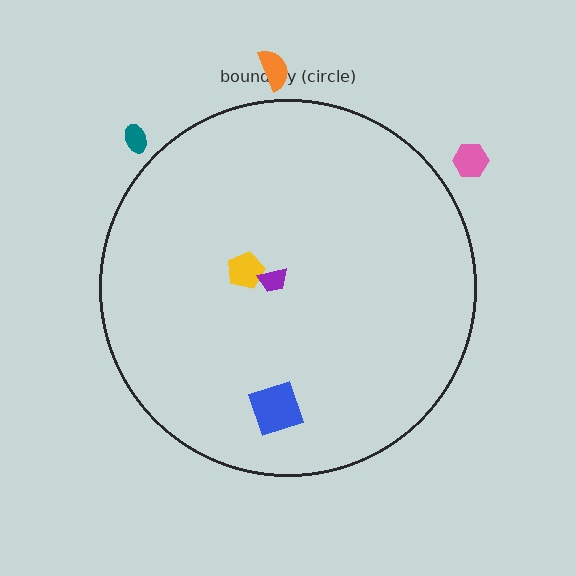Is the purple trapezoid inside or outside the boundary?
Inside.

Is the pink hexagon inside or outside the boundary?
Outside.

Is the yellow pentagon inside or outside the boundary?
Inside.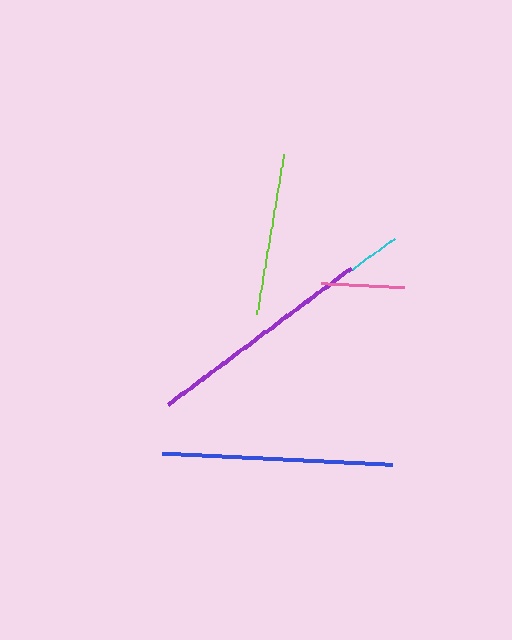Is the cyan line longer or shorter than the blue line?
The blue line is longer than the cyan line.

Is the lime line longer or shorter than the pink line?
The lime line is longer than the pink line.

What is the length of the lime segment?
The lime segment is approximately 163 pixels long.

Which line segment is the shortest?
The pink line is the shortest at approximately 83 pixels.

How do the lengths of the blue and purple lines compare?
The blue and purple lines are approximately the same length.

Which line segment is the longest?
The blue line is the longest at approximately 229 pixels.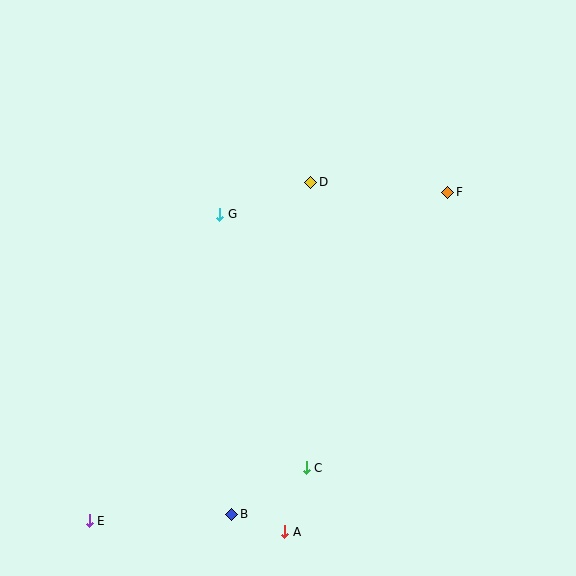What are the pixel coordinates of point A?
Point A is at (285, 532).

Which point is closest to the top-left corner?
Point G is closest to the top-left corner.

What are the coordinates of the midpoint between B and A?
The midpoint between B and A is at (258, 523).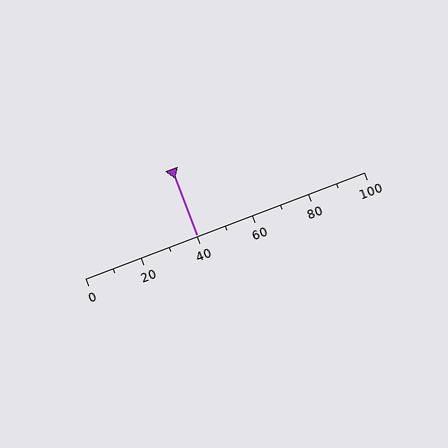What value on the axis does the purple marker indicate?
The marker indicates approximately 40.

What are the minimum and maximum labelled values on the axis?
The axis runs from 0 to 100.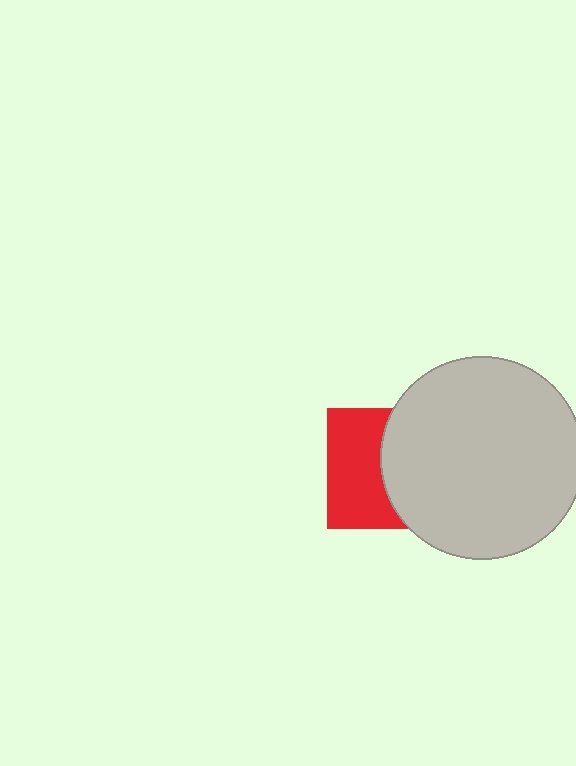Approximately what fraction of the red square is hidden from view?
Roughly 50% of the red square is hidden behind the light gray circle.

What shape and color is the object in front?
The object in front is a light gray circle.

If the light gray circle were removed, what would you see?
You would see the complete red square.